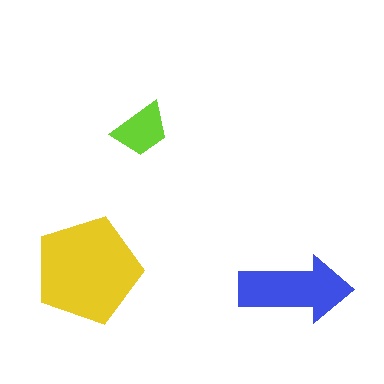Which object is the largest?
The yellow pentagon.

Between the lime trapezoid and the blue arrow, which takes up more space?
The blue arrow.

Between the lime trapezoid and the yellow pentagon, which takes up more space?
The yellow pentagon.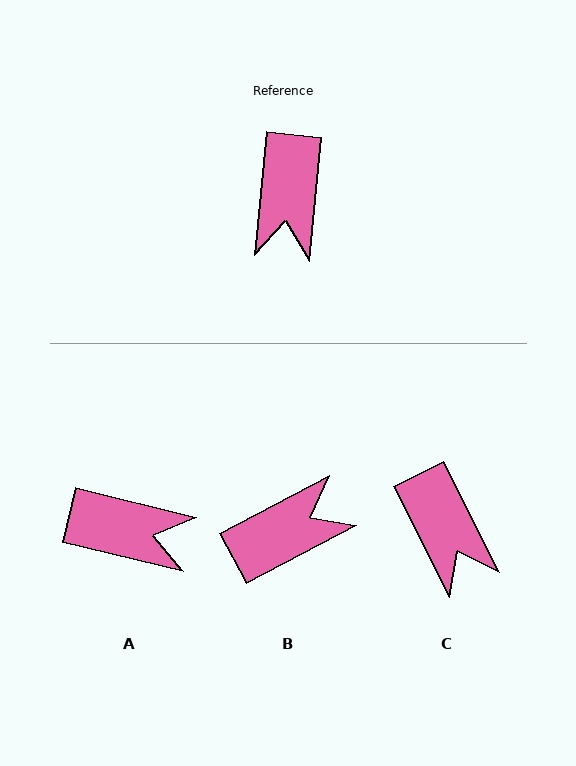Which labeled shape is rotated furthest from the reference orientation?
B, about 123 degrees away.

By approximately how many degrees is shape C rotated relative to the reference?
Approximately 32 degrees counter-clockwise.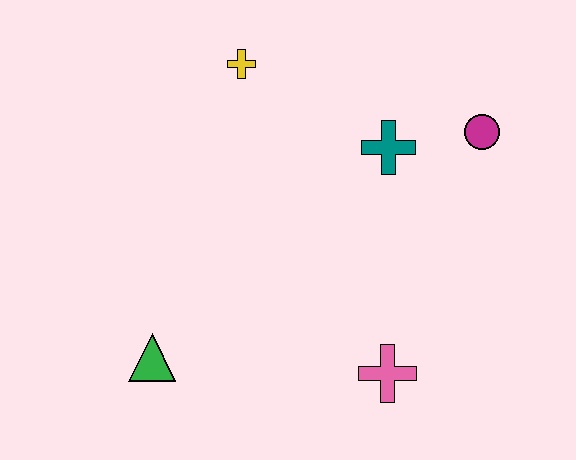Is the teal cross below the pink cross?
No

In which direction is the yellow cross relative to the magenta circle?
The yellow cross is to the left of the magenta circle.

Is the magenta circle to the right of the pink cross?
Yes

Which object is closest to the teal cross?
The magenta circle is closest to the teal cross.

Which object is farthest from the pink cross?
The yellow cross is farthest from the pink cross.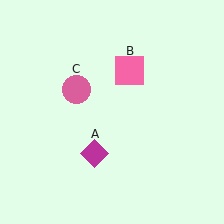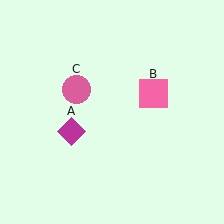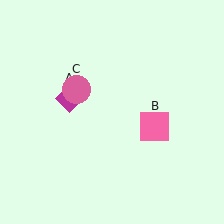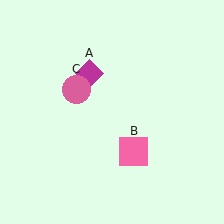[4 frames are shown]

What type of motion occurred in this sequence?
The magenta diamond (object A), pink square (object B) rotated clockwise around the center of the scene.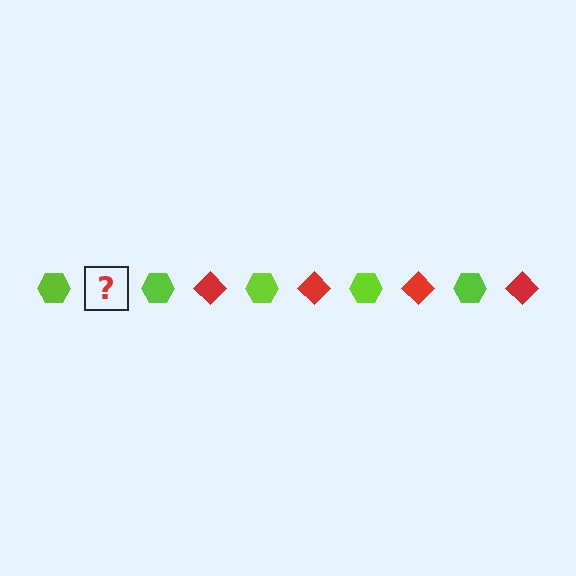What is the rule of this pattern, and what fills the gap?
The rule is that the pattern alternates between lime hexagon and red diamond. The gap should be filled with a red diamond.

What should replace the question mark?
The question mark should be replaced with a red diamond.